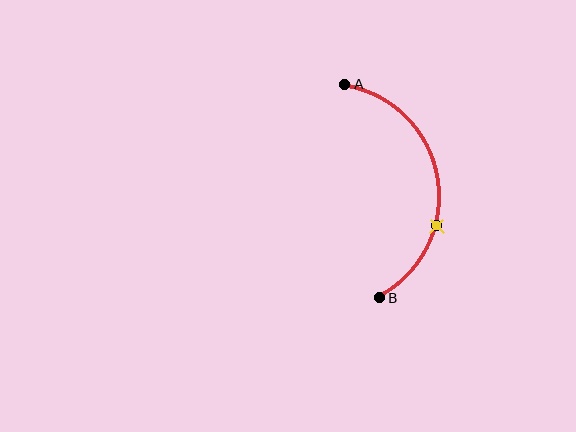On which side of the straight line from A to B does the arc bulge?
The arc bulges to the right of the straight line connecting A and B.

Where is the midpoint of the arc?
The arc midpoint is the point on the curve farthest from the straight line joining A and B. It sits to the right of that line.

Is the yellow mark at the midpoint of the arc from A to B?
No. The yellow mark lies on the arc but is closer to endpoint B. The arc midpoint would be at the point on the curve equidistant along the arc from both A and B.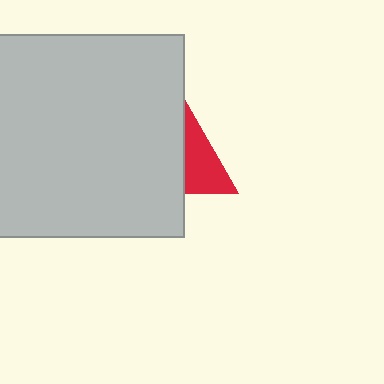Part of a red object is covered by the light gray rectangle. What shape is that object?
It is a triangle.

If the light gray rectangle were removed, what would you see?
You would see the complete red triangle.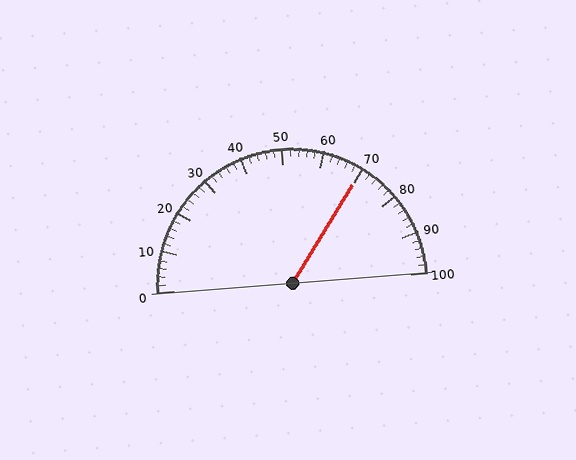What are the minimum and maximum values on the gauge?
The gauge ranges from 0 to 100.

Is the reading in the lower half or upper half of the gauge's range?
The reading is in the upper half of the range (0 to 100).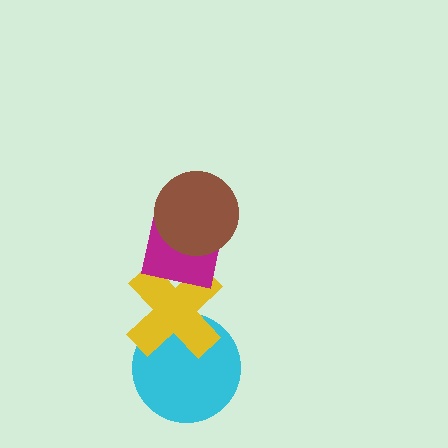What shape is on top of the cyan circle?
The yellow cross is on top of the cyan circle.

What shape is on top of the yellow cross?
The magenta square is on top of the yellow cross.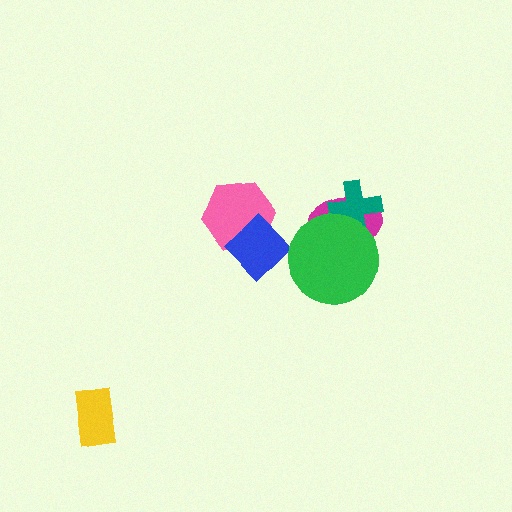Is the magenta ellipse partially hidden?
Yes, it is partially covered by another shape.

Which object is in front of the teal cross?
The green circle is in front of the teal cross.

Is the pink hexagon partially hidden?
Yes, it is partially covered by another shape.